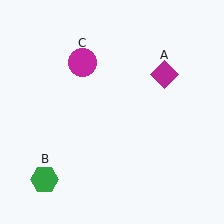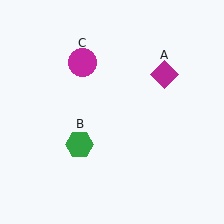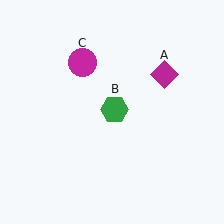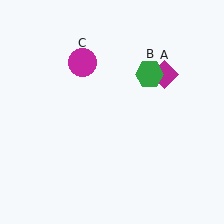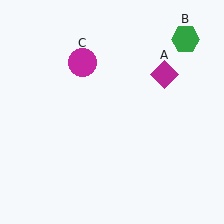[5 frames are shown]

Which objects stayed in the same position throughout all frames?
Magenta diamond (object A) and magenta circle (object C) remained stationary.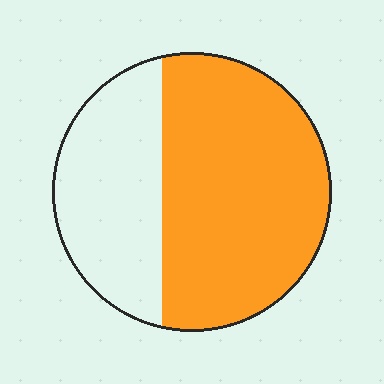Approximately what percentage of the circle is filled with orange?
Approximately 65%.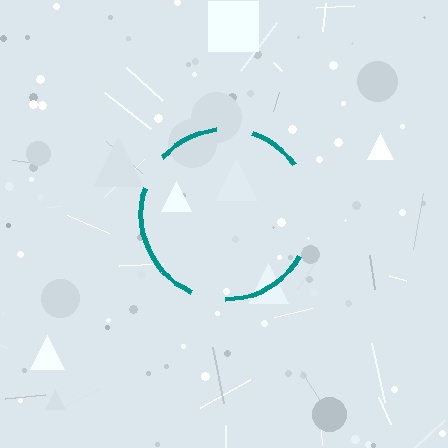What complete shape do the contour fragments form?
The contour fragments form a circle.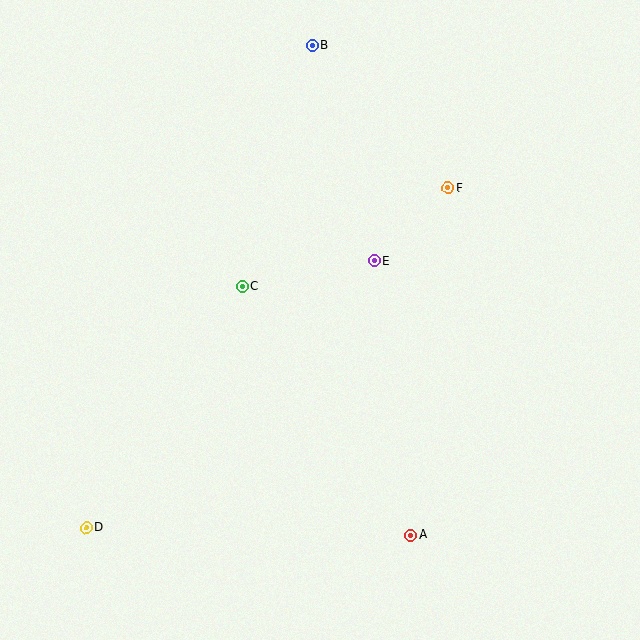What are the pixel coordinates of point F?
Point F is at (448, 188).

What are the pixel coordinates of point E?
Point E is at (374, 261).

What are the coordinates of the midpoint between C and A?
The midpoint between C and A is at (326, 411).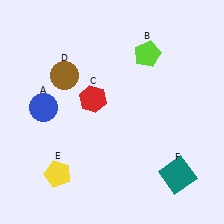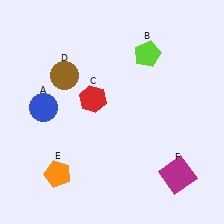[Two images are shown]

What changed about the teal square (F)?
In Image 1, F is teal. In Image 2, it changed to magenta.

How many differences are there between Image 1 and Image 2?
There are 2 differences between the two images.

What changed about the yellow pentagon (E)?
In Image 1, E is yellow. In Image 2, it changed to orange.